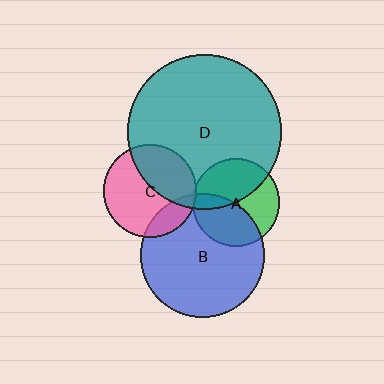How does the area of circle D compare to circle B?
Approximately 1.5 times.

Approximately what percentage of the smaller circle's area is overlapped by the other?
Approximately 40%.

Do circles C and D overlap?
Yes.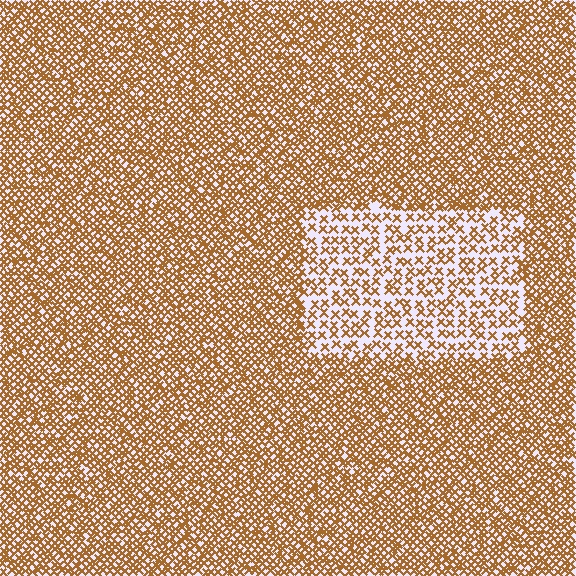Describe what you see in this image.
The image contains small brown elements arranged at two different densities. A rectangle-shaped region is visible where the elements are less densely packed than the surrounding area.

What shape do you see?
I see a rectangle.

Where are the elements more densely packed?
The elements are more densely packed outside the rectangle boundary.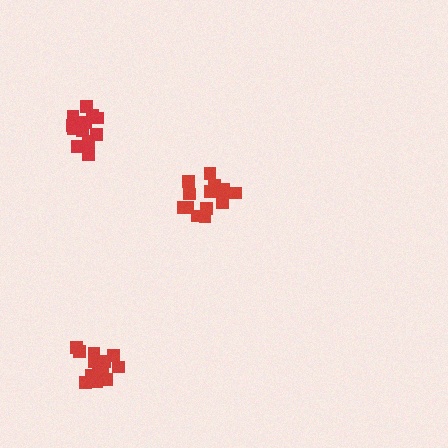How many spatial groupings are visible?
There are 3 spatial groupings.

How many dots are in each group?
Group 1: 15 dots, Group 2: 13 dots, Group 3: 15 dots (43 total).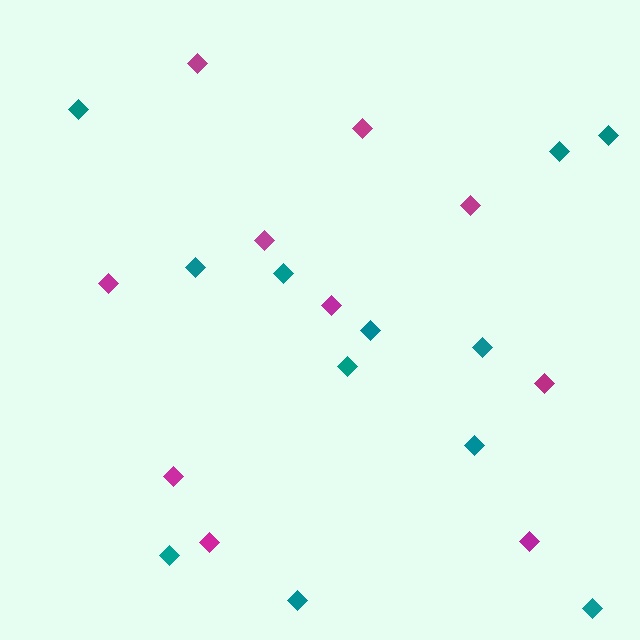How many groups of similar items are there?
There are 2 groups: one group of teal diamonds (12) and one group of magenta diamonds (10).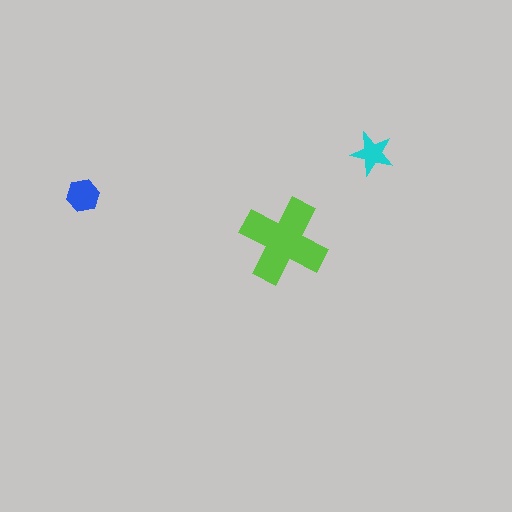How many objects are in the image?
There are 3 objects in the image.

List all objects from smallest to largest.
The cyan star, the blue hexagon, the lime cross.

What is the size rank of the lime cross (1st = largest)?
1st.